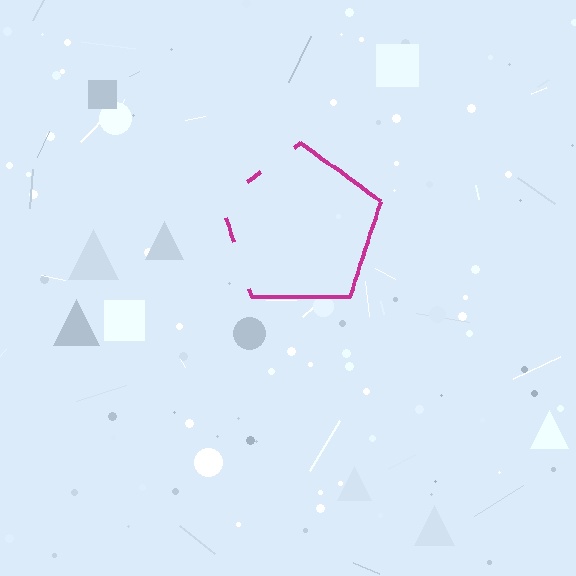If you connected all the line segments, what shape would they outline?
They would outline a pentagon.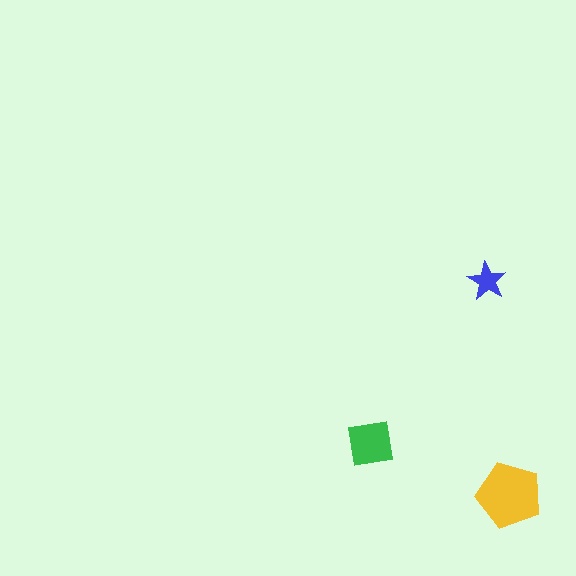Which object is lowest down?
The yellow pentagon is bottommost.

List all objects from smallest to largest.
The blue star, the green square, the yellow pentagon.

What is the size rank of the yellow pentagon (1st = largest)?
1st.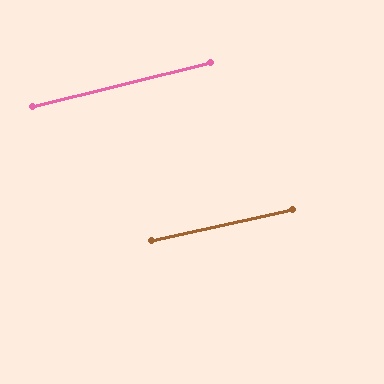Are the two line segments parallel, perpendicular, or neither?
Parallel — their directions differ by only 1.4°.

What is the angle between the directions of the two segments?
Approximately 1 degree.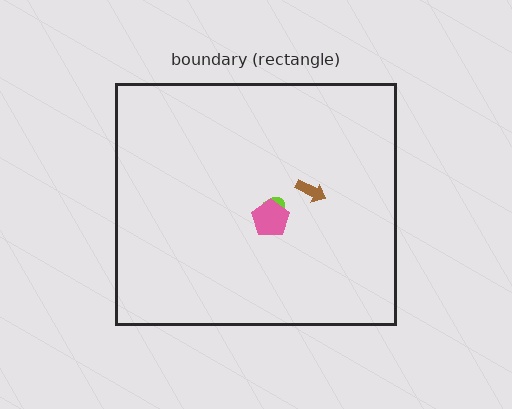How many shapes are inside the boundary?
3 inside, 0 outside.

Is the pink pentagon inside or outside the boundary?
Inside.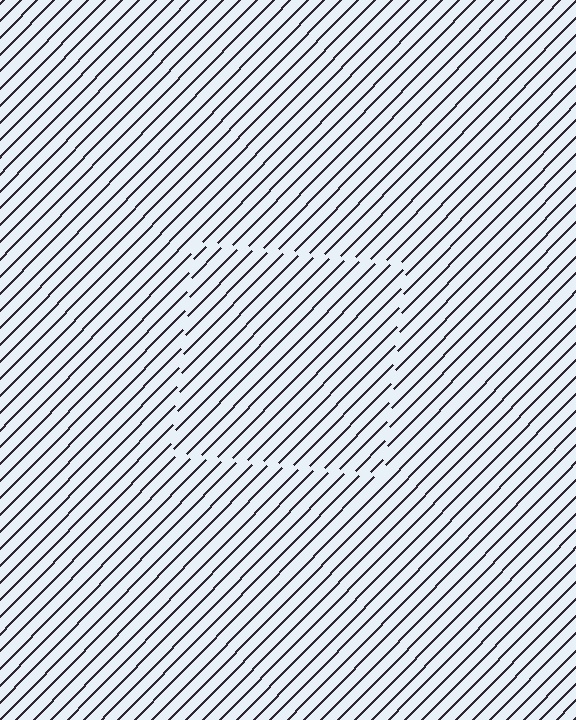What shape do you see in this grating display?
An illusory square. The interior of the shape contains the same grating, shifted by half a period — the contour is defined by the phase discontinuity where line-ends from the inner and outer gratings abut.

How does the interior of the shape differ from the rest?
The interior of the shape contains the same grating, shifted by half a period — the contour is defined by the phase discontinuity where line-ends from the inner and outer gratings abut.